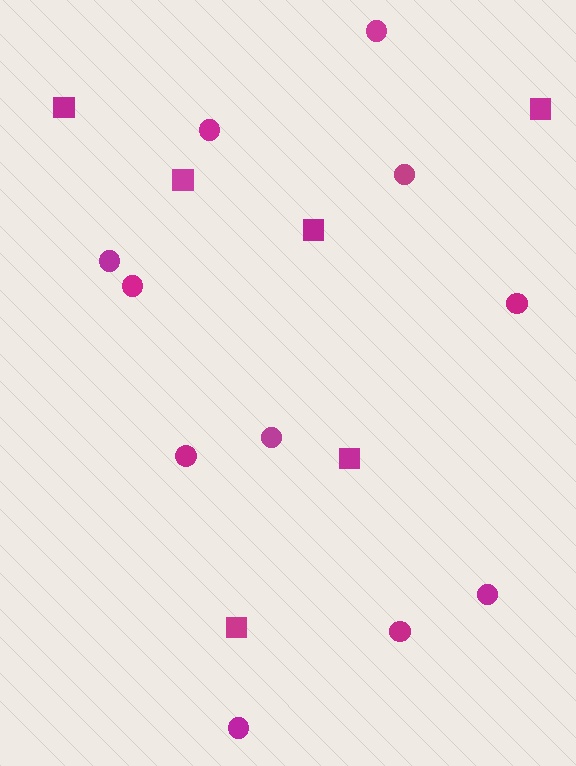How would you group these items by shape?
There are 2 groups: one group of circles (11) and one group of squares (6).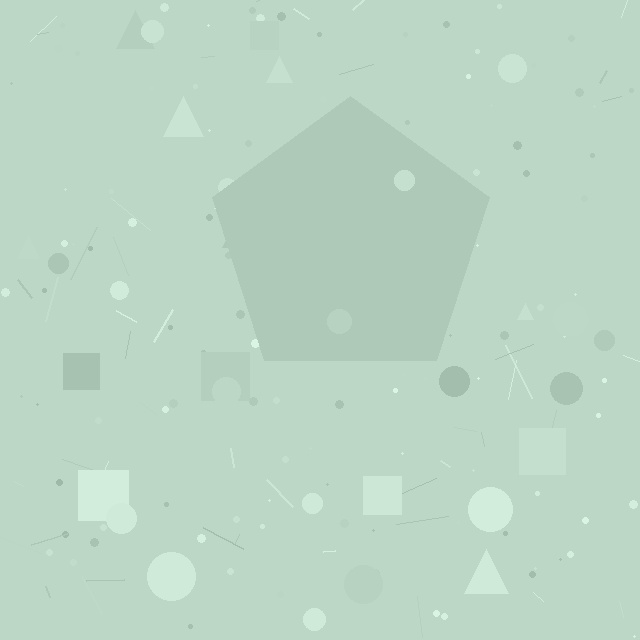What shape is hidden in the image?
A pentagon is hidden in the image.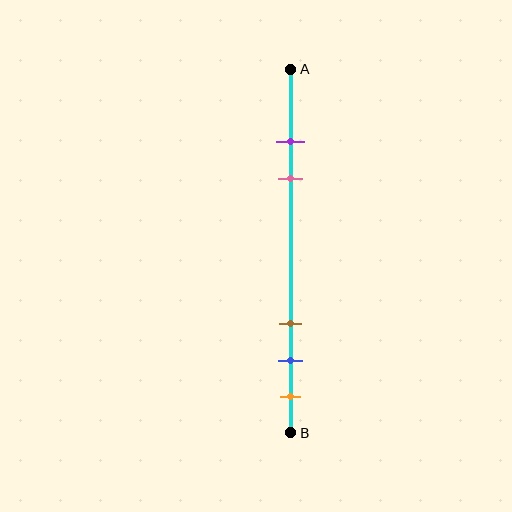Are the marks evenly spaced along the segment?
No, the marks are not evenly spaced.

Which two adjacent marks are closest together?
The purple and pink marks are the closest adjacent pair.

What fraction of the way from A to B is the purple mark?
The purple mark is approximately 20% (0.2) of the way from A to B.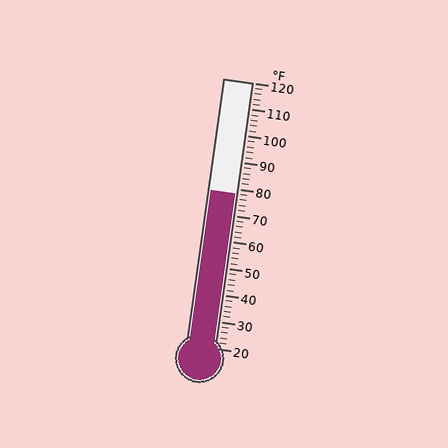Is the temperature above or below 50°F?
The temperature is above 50°F.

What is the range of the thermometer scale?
The thermometer scale ranges from 20°F to 120°F.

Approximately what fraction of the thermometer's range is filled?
The thermometer is filled to approximately 60% of its range.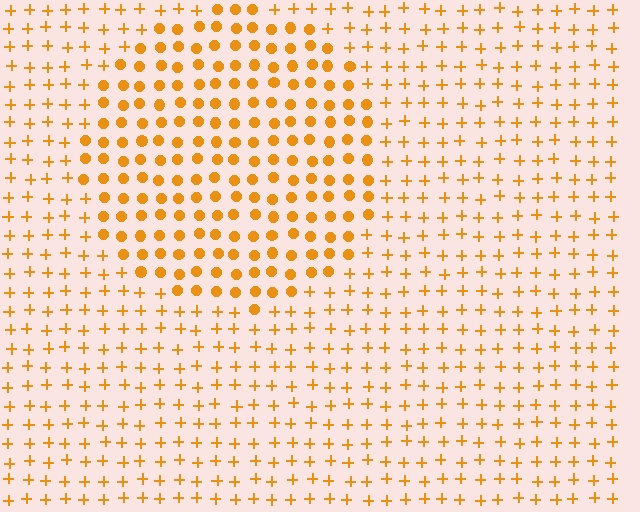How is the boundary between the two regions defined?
The boundary is defined by a change in element shape: circles inside vs. plus signs outside. All elements share the same color and spacing.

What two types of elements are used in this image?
The image uses circles inside the circle region and plus signs outside it.